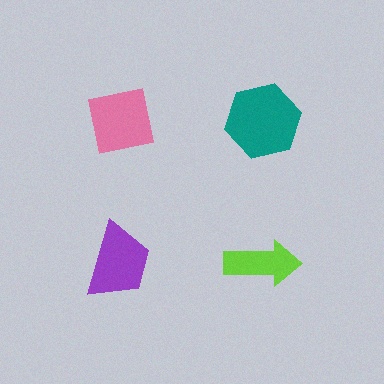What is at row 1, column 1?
A pink square.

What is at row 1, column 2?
A teal hexagon.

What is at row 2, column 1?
A purple trapezoid.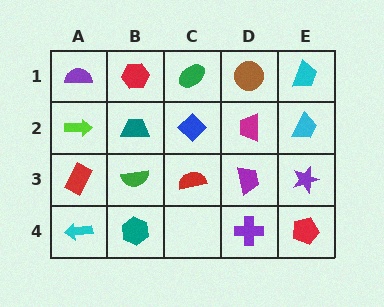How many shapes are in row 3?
5 shapes.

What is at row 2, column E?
A cyan trapezoid.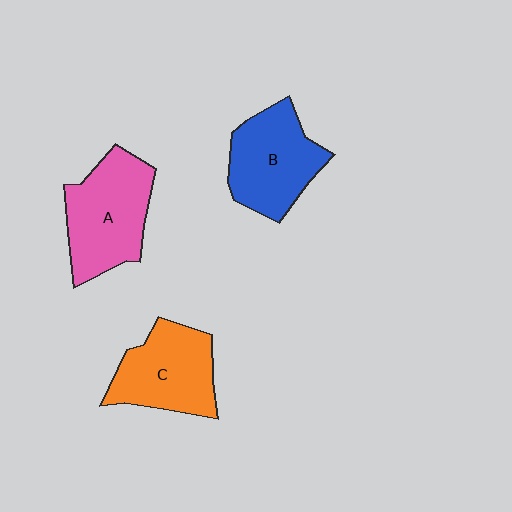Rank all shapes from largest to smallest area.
From largest to smallest: A (pink), B (blue), C (orange).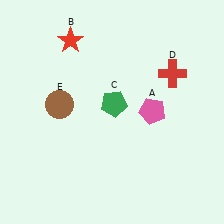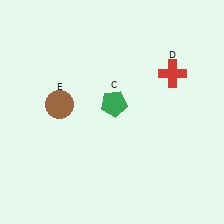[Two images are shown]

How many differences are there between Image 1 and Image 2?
There are 2 differences between the two images.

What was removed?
The red star (B), the pink pentagon (A) were removed in Image 2.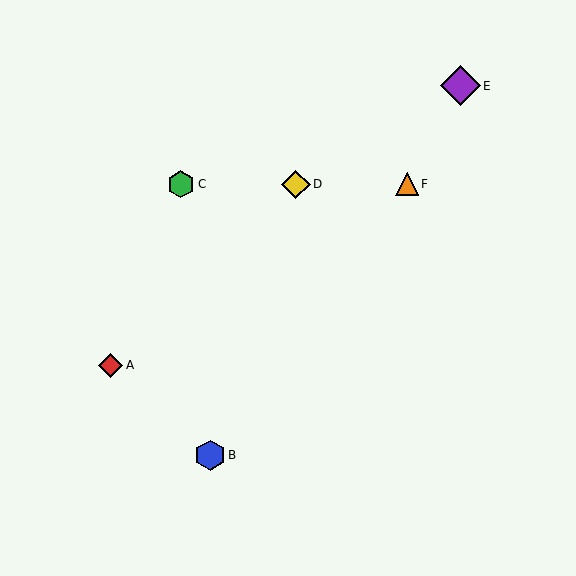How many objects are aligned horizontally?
3 objects (C, D, F) are aligned horizontally.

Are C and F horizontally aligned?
Yes, both are at y≈184.